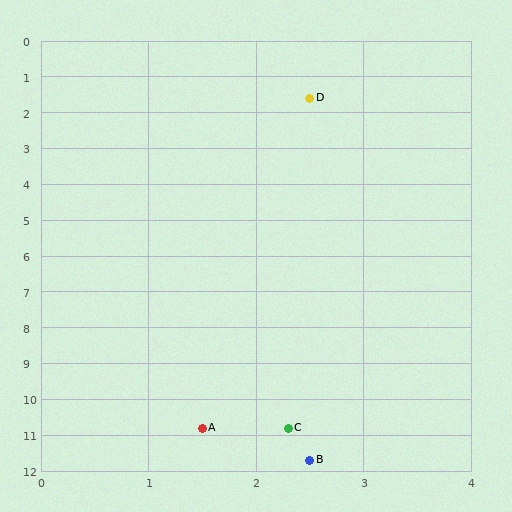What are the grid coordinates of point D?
Point D is at approximately (2.5, 1.6).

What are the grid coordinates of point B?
Point B is at approximately (2.5, 11.7).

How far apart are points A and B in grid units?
Points A and B are about 1.3 grid units apart.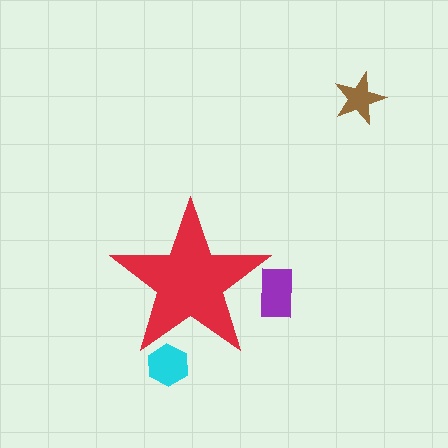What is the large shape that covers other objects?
A red star.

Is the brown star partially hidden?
No, the brown star is fully visible.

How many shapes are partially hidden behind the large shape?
2 shapes are partially hidden.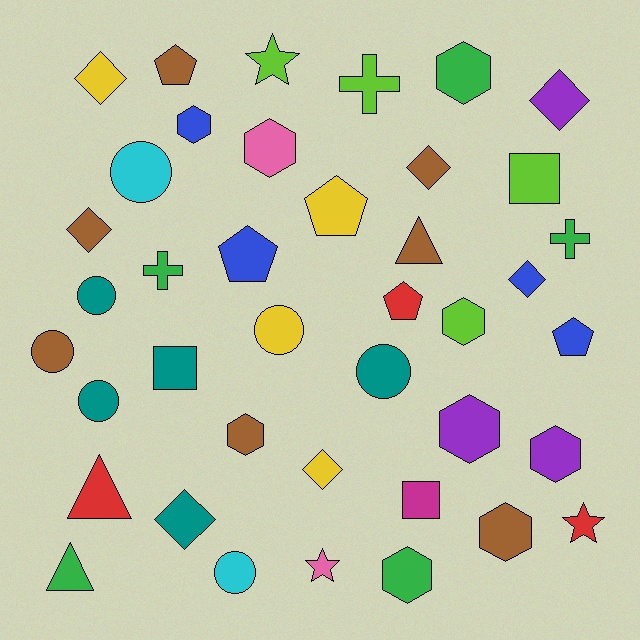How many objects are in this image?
There are 40 objects.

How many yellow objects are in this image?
There are 4 yellow objects.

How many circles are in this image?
There are 7 circles.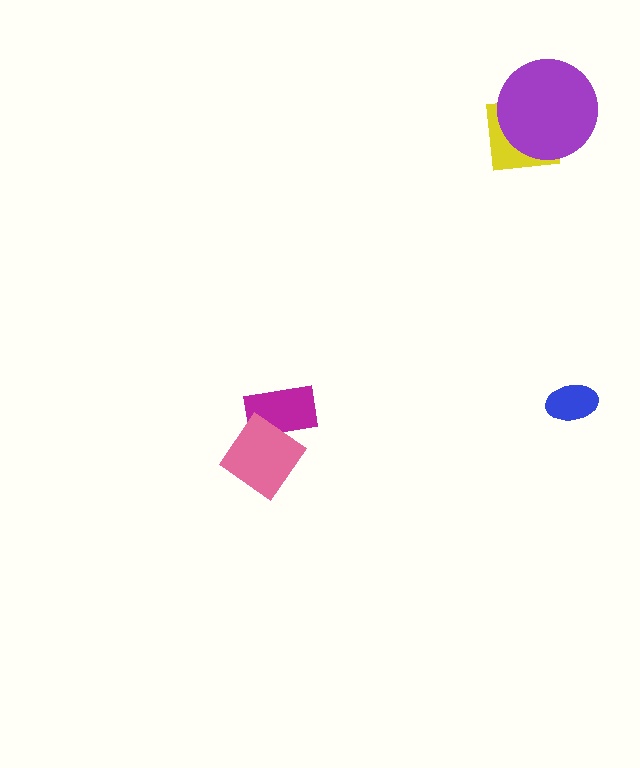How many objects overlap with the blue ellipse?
0 objects overlap with the blue ellipse.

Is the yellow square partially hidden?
Yes, it is partially covered by another shape.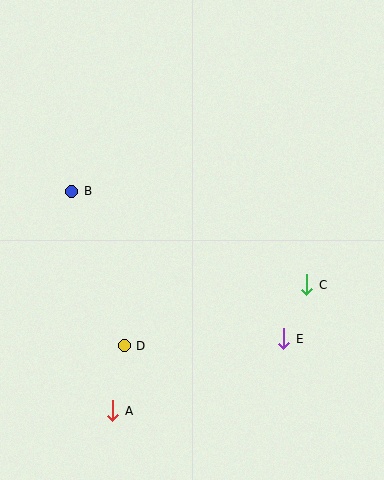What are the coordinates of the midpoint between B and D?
The midpoint between B and D is at (98, 268).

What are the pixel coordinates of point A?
Point A is at (113, 411).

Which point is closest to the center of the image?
Point C at (307, 285) is closest to the center.